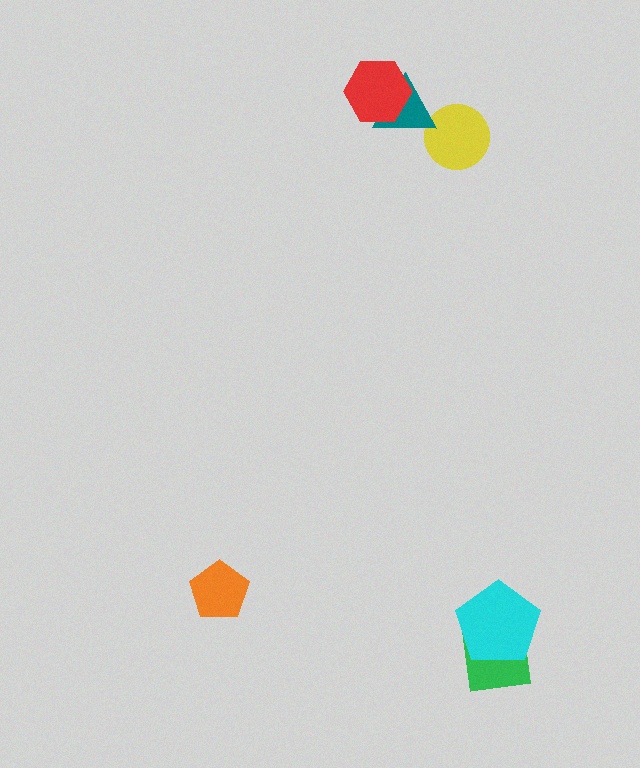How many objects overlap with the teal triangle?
2 objects overlap with the teal triangle.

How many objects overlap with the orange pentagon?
0 objects overlap with the orange pentagon.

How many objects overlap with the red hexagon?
1 object overlaps with the red hexagon.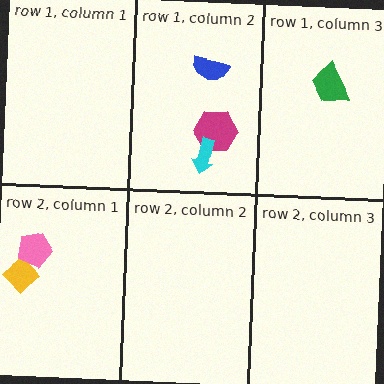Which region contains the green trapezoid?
The row 1, column 3 region.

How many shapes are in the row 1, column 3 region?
1.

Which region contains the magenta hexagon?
The row 1, column 2 region.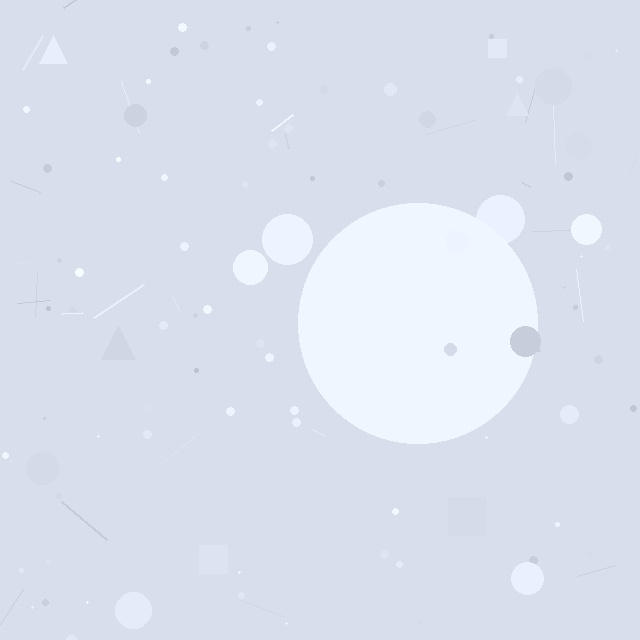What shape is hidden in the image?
A circle is hidden in the image.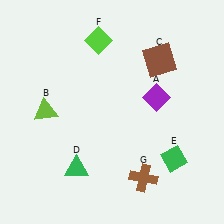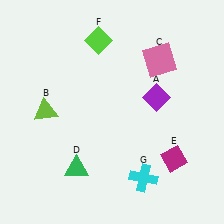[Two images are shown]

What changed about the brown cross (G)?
In Image 1, G is brown. In Image 2, it changed to cyan.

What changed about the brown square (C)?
In Image 1, C is brown. In Image 2, it changed to pink.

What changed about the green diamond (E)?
In Image 1, E is green. In Image 2, it changed to magenta.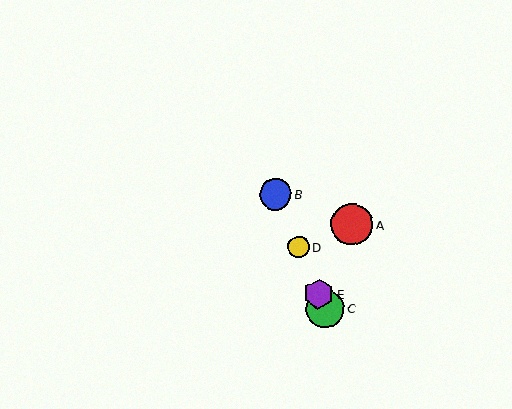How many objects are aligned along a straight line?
4 objects (B, C, D, E) are aligned along a straight line.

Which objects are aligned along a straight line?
Objects B, C, D, E are aligned along a straight line.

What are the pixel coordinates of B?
Object B is at (276, 194).